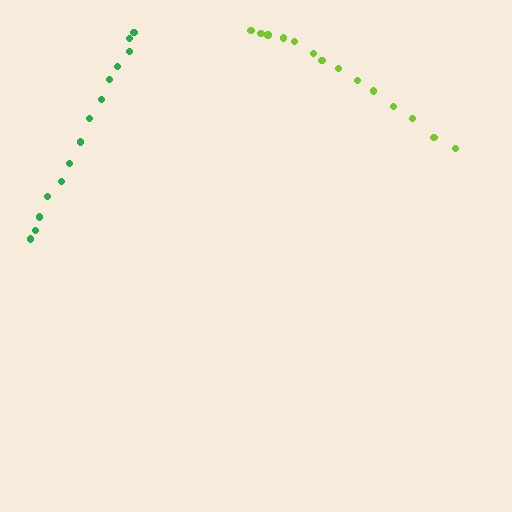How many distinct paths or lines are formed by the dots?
There are 2 distinct paths.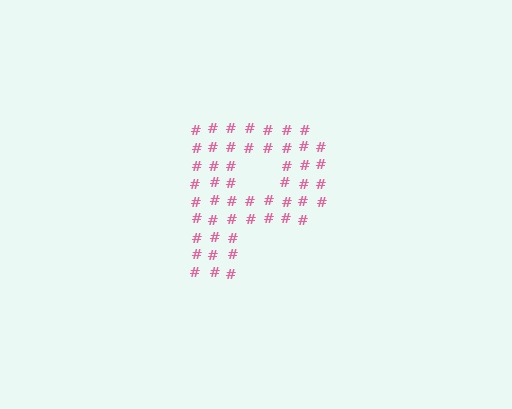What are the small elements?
The small elements are hash symbols.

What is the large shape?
The large shape is the letter P.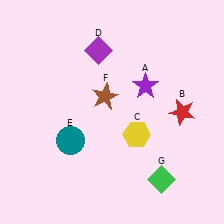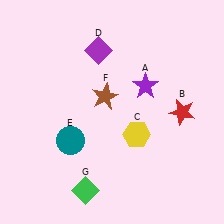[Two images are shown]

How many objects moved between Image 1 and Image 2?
1 object moved between the two images.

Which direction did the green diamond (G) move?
The green diamond (G) moved left.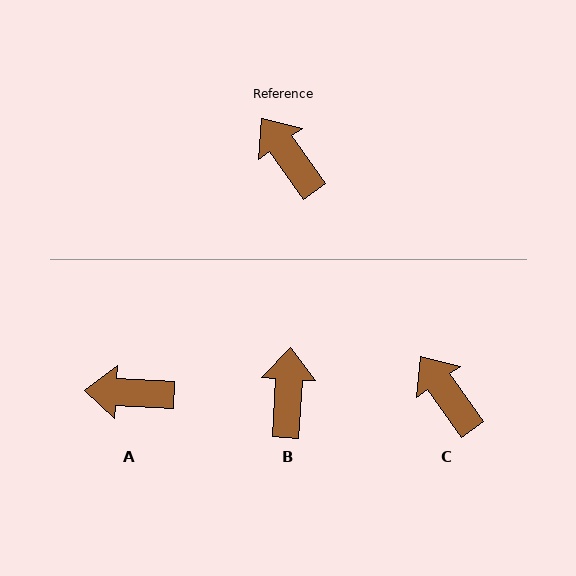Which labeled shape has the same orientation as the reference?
C.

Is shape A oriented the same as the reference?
No, it is off by about 52 degrees.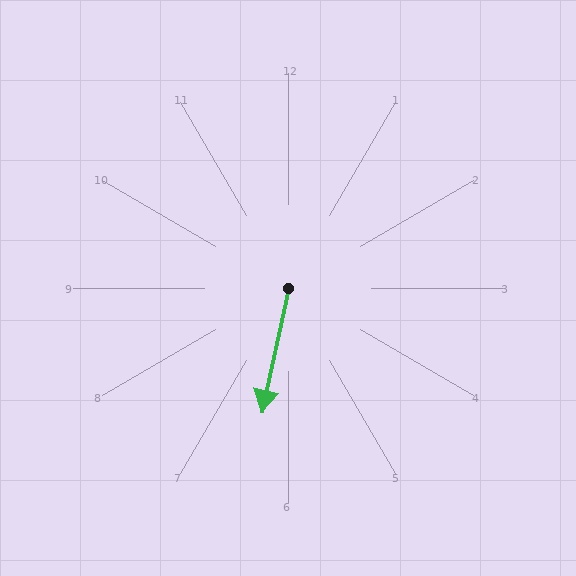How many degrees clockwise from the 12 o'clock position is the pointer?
Approximately 192 degrees.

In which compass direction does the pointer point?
South.